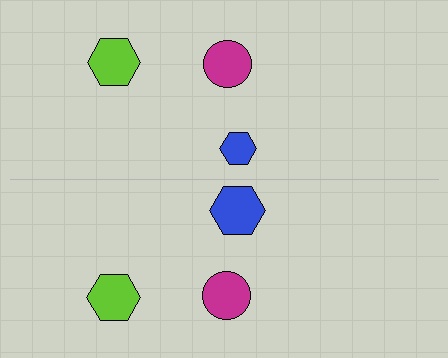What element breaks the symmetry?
The blue hexagon on the bottom side has a different size than its mirror counterpart.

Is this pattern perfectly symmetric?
No, the pattern is not perfectly symmetric. The blue hexagon on the bottom side has a different size than its mirror counterpart.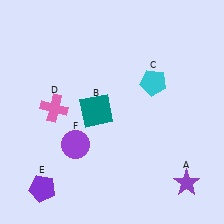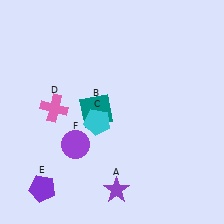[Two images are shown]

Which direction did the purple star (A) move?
The purple star (A) moved left.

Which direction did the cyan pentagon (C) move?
The cyan pentagon (C) moved left.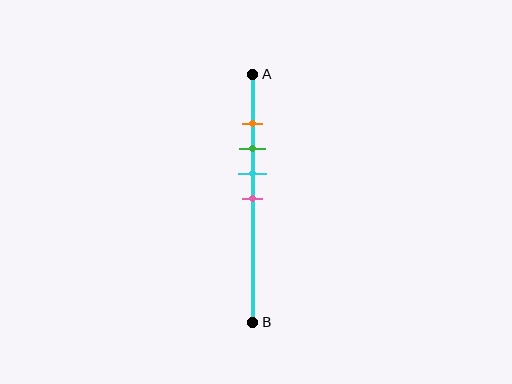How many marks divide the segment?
There are 4 marks dividing the segment.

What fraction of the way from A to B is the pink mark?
The pink mark is approximately 50% (0.5) of the way from A to B.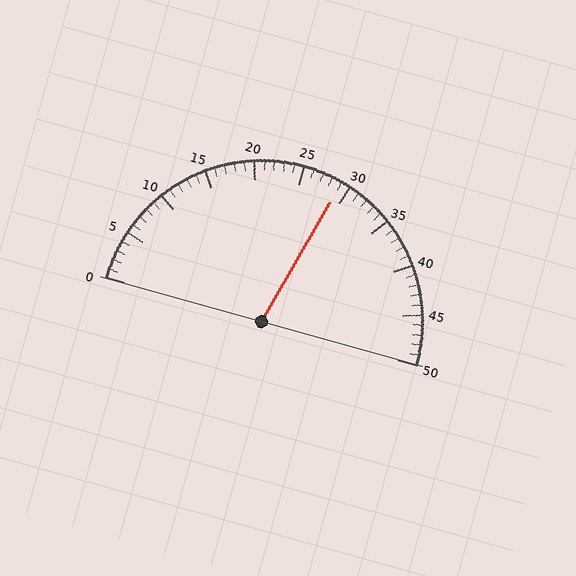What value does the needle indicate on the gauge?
The needle indicates approximately 29.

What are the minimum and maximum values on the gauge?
The gauge ranges from 0 to 50.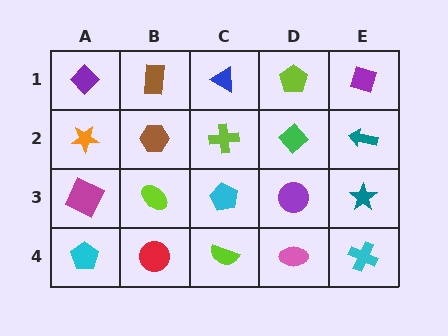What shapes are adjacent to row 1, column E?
A teal arrow (row 2, column E), a lime pentagon (row 1, column D).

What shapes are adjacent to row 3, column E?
A teal arrow (row 2, column E), a cyan cross (row 4, column E), a purple circle (row 3, column D).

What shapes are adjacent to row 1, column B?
A brown hexagon (row 2, column B), a purple diamond (row 1, column A), a blue triangle (row 1, column C).